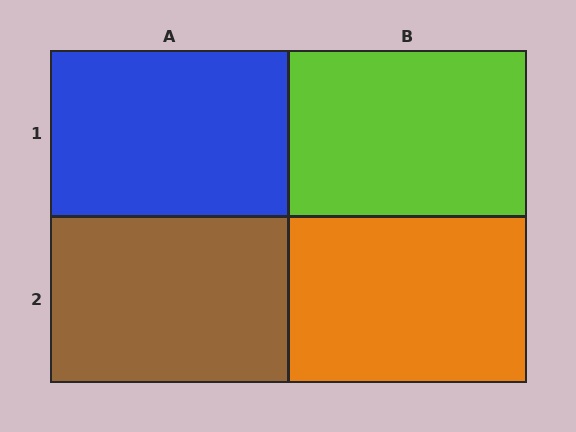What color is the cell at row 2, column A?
Brown.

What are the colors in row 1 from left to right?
Blue, lime.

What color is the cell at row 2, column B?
Orange.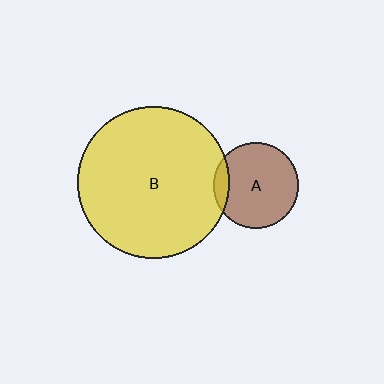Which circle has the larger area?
Circle B (yellow).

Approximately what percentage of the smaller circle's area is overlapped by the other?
Approximately 10%.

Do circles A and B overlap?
Yes.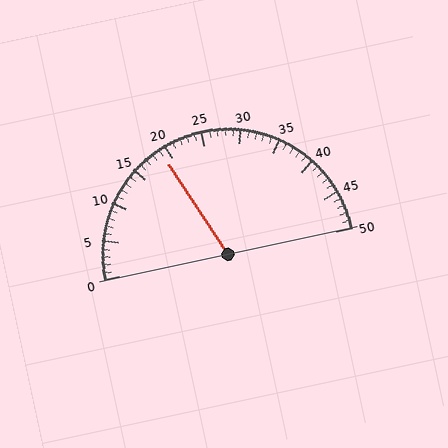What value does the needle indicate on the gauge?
The needle indicates approximately 19.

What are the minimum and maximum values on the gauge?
The gauge ranges from 0 to 50.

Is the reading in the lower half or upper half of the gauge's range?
The reading is in the lower half of the range (0 to 50).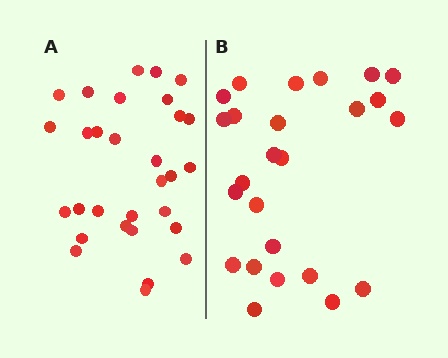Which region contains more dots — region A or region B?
Region A (the left region) has more dots.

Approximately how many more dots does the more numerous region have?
Region A has about 5 more dots than region B.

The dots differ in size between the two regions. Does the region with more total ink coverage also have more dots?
No. Region B has more total ink coverage because its dots are larger, but region A actually contains more individual dots. Total area can be misleading — the number of items is what matters here.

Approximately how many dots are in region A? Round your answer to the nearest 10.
About 30 dots.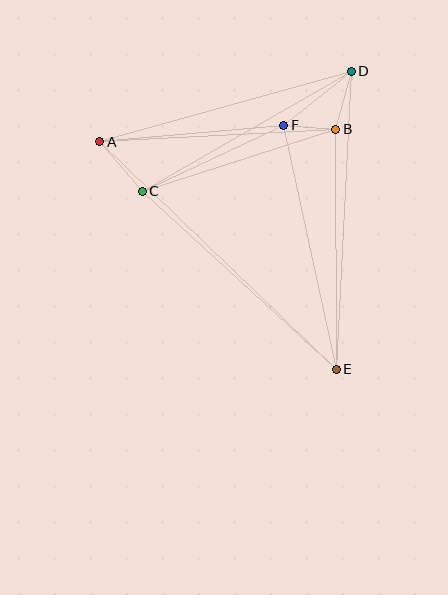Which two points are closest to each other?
Points B and F are closest to each other.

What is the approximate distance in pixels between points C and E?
The distance between C and E is approximately 263 pixels.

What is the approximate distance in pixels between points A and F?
The distance between A and F is approximately 185 pixels.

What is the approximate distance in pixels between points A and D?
The distance between A and D is approximately 261 pixels.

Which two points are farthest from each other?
Points A and E are farthest from each other.